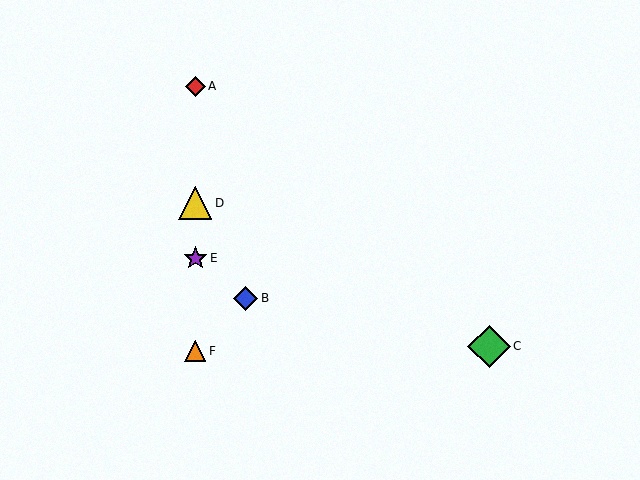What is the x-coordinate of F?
Object F is at x≈195.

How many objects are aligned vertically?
4 objects (A, D, E, F) are aligned vertically.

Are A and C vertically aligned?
No, A is at x≈195 and C is at x≈489.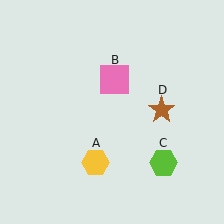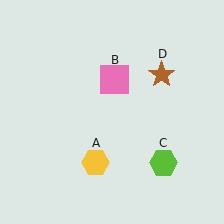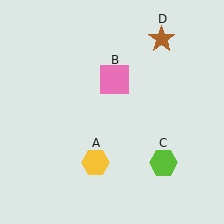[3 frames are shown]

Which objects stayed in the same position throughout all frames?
Yellow hexagon (object A) and pink square (object B) and lime hexagon (object C) remained stationary.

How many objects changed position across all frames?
1 object changed position: brown star (object D).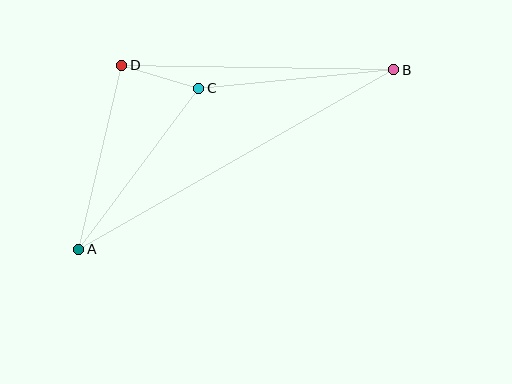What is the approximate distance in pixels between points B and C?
The distance between B and C is approximately 196 pixels.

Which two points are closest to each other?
Points C and D are closest to each other.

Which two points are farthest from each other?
Points A and B are farthest from each other.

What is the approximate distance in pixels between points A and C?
The distance between A and C is approximately 201 pixels.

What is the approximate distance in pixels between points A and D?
The distance between A and D is approximately 189 pixels.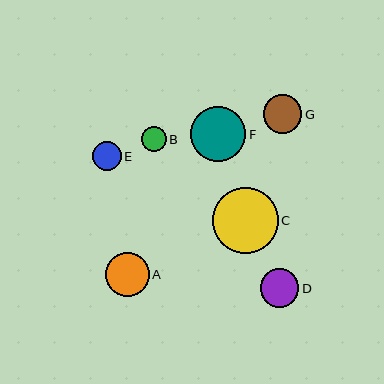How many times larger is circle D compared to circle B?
Circle D is approximately 1.5 times the size of circle B.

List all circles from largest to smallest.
From largest to smallest: C, F, A, D, G, E, B.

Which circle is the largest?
Circle C is the largest with a size of approximately 66 pixels.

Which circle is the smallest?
Circle B is the smallest with a size of approximately 25 pixels.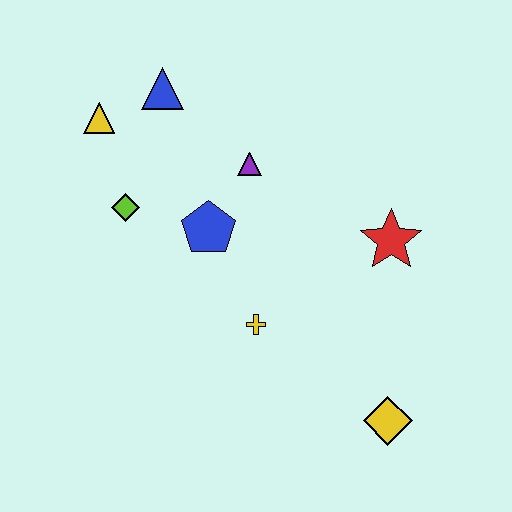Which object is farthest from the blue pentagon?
The yellow diamond is farthest from the blue pentagon.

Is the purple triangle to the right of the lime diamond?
Yes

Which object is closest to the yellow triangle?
The blue triangle is closest to the yellow triangle.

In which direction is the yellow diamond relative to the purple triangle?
The yellow diamond is below the purple triangle.